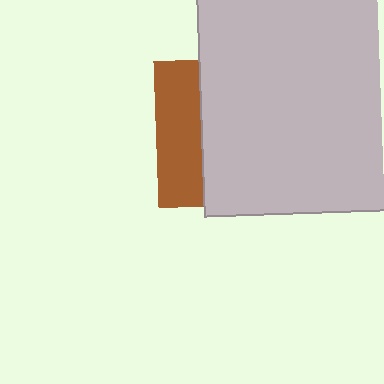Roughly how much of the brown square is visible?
A small part of it is visible (roughly 31%).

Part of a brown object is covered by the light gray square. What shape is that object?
It is a square.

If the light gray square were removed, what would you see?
You would see the complete brown square.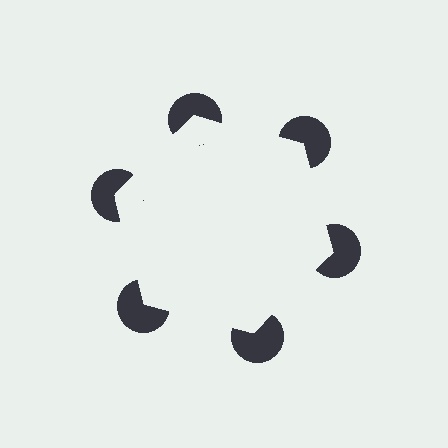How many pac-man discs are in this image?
There are 6 — one at each vertex of the illusory hexagon.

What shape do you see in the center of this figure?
An illusory hexagon — its edges are inferred from the aligned wedge cuts in the pac-man discs, not physically drawn.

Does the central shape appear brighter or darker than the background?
It typically appears slightly brighter than the background, even though no actual brightness change is drawn.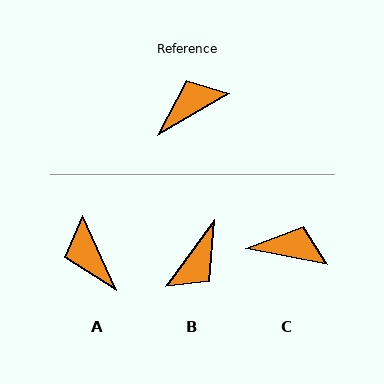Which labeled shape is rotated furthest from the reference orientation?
B, about 157 degrees away.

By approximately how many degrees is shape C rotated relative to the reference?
Approximately 41 degrees clockwise.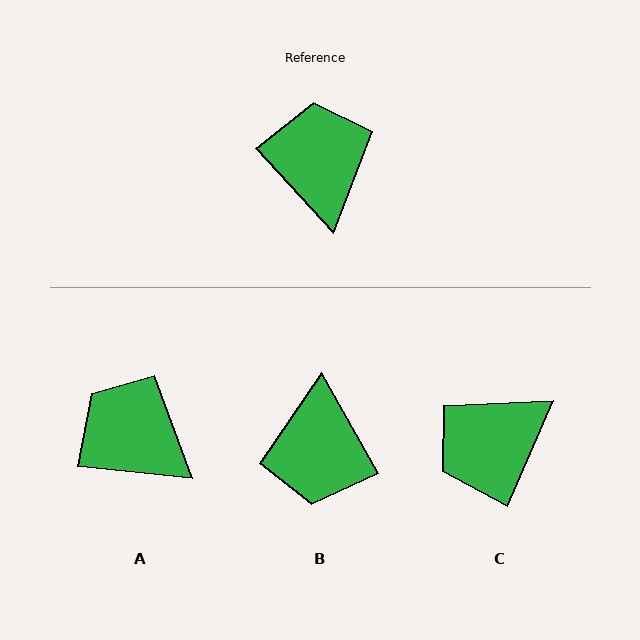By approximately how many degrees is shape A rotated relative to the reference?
Approximately 41 degrees counter-clockwise.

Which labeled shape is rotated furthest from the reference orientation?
B, about 167 degrees away.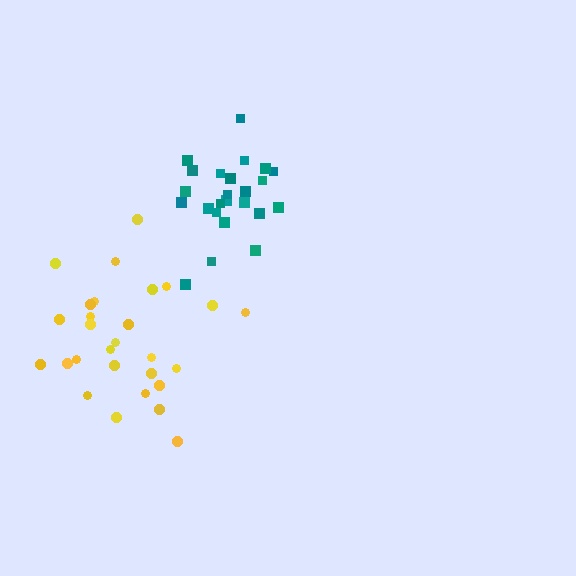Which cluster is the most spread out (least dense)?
Yellow.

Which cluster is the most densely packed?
Teal.